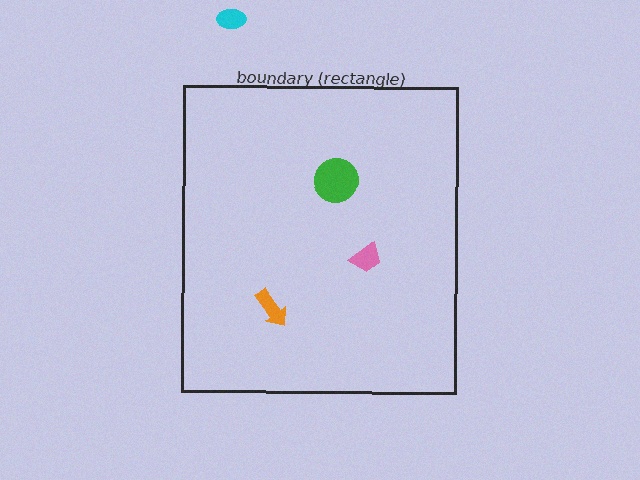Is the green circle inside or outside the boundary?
Inside.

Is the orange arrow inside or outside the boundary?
Inside.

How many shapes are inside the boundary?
3 inside, 1 outside.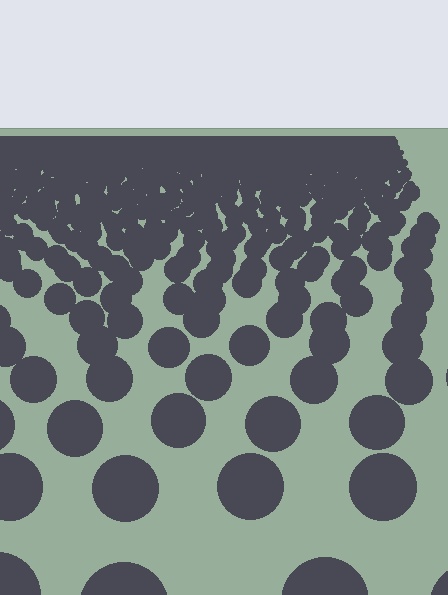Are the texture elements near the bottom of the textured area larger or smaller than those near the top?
Larger. Near the bottom, elements are closer to the viewer and appear at a bigger on-screen size.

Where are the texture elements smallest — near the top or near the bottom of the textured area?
Near the top.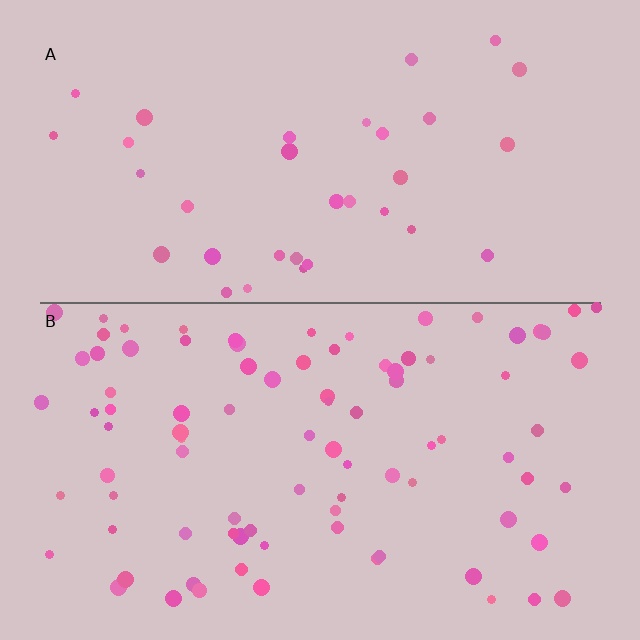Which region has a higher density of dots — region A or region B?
B (the bottom).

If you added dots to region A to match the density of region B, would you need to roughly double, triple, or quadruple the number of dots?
Approximately triple.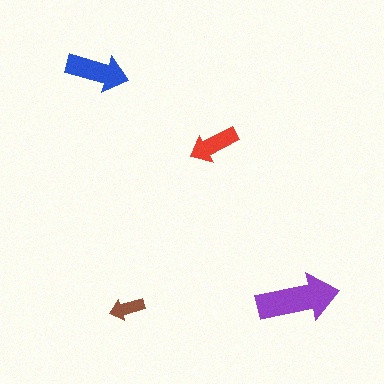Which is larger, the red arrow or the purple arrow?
The purple one.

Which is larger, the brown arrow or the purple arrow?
The purple one.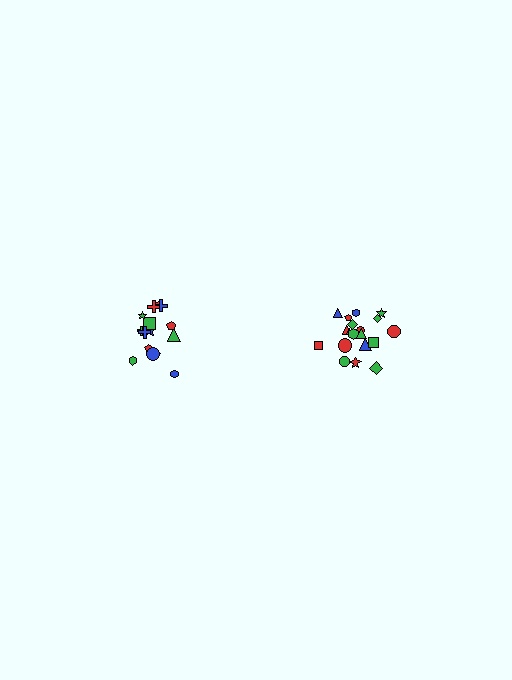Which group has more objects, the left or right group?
The right group.